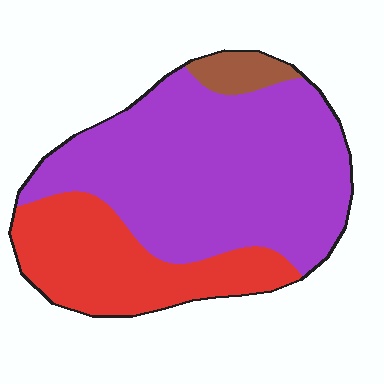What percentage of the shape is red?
Red covers around 30% of the shape.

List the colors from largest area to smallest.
From largest to smallest: purple, red, brown.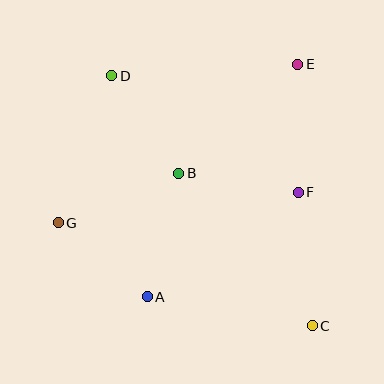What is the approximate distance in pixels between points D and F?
The distance between D and F is approximately 220 pixels.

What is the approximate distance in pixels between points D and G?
The distance between D and G is approximately 157 pixels.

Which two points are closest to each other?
Points A and G are closest to each other.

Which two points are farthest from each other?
Points C and D are farthest from each other.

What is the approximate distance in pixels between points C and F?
The distance between C and F is approximately 134 pixels.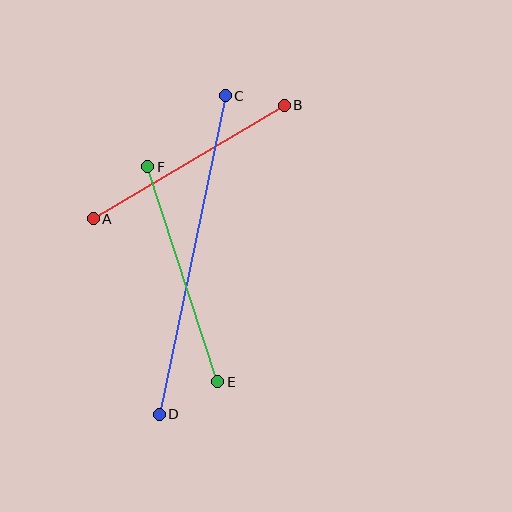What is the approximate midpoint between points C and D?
The midpoint is at approximately (192, 255) pixels.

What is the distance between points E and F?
The distance is approximately 226 pixels.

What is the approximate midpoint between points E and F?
The midpoint is at approximately (183, 274) pixels.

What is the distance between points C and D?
The distance is approximately 325 pixels.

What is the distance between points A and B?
The distance is approximately 222 pixels.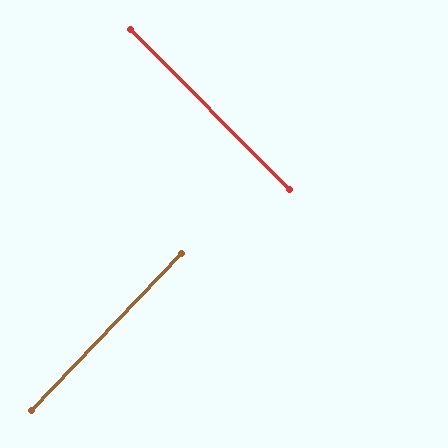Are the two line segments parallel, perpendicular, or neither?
Perpendicular — they meet at approximately 88°.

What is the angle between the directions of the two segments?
Approximately 88 degrees.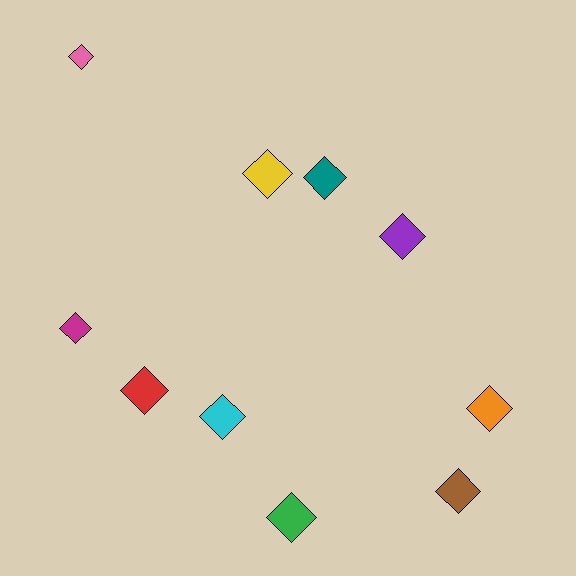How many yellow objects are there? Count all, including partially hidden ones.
There is 1 yellow object.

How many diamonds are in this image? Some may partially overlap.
There are 10 diamonds.